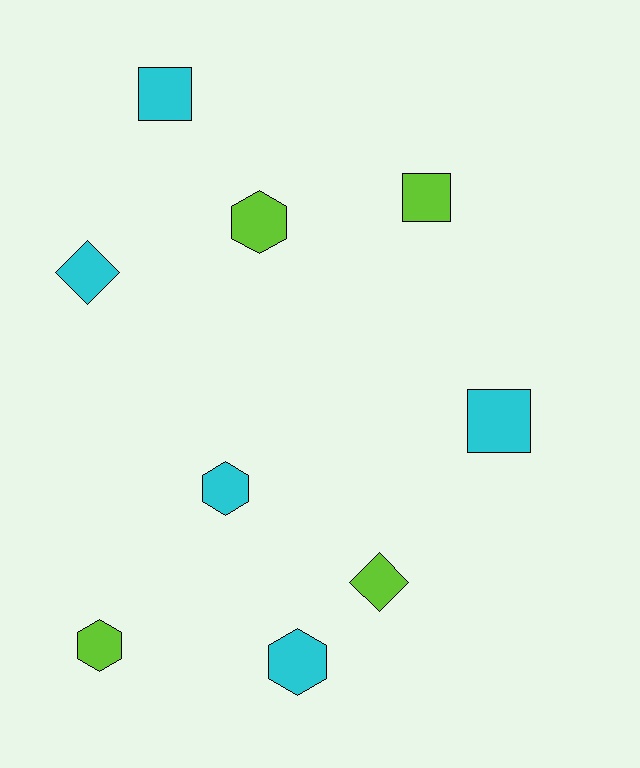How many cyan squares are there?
There are 2 cyan squares.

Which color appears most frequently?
Cyan, with 5 objects.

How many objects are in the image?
There are 9 objects.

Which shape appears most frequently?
Hexagon, with 4 objects.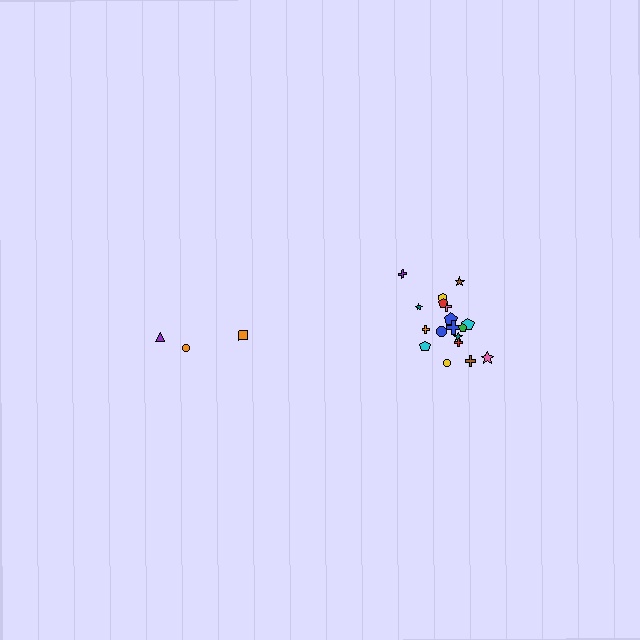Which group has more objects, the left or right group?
The right group.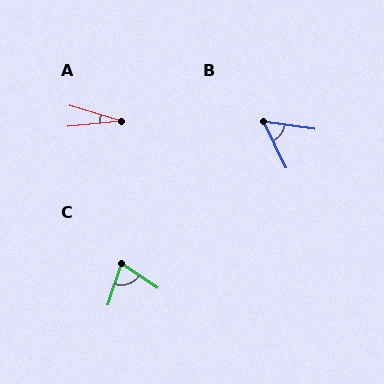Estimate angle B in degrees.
Approximately 55 degrees.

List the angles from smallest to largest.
A (22°), B (55°), C (74°).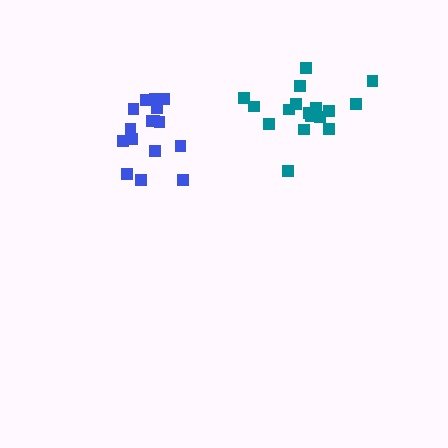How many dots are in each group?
Group 1: 17 dots, Group 2: 16 dots (33 total).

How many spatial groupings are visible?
There are 2 spatial groupings.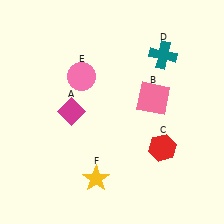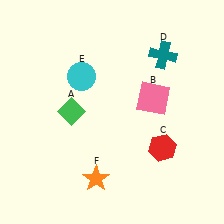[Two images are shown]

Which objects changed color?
A changed from magenta to green. E changed from pink to cyan. F changed from yellow to orange.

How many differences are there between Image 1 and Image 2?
There are 3 differences between the two images.